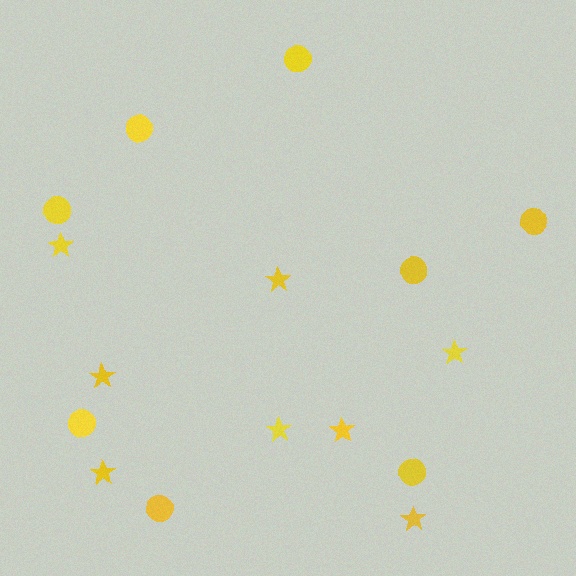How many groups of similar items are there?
There are 2 groups: one group of circles (8) and one group of stars (8).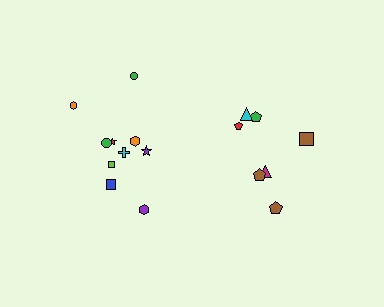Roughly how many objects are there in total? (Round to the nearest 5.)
Roughly 15 objects in total.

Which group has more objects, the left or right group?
The left group.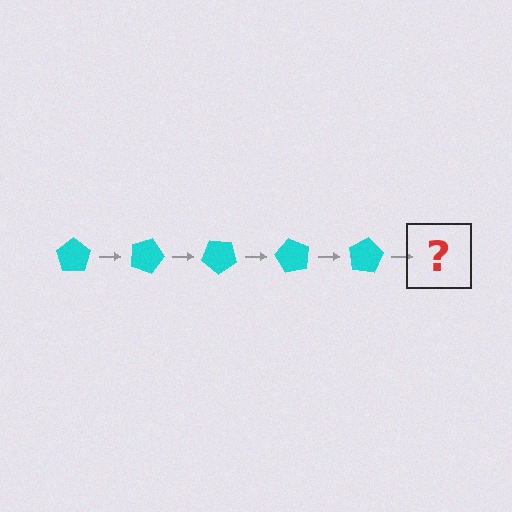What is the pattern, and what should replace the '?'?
The pattern is that the pentagon rotates 20 degrees each step. The '?' should be a cyan pentagon rotated 100 degrees.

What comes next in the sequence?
The next element should be a cyan pentagon rotated 100 degrees.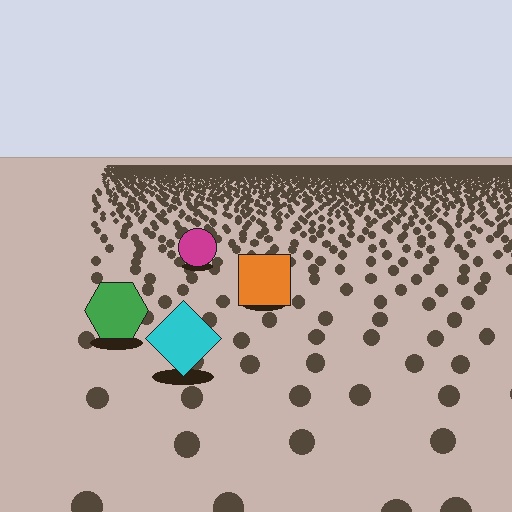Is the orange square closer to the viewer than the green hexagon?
No. The green hexagon is closer — you can tell from the texture gradient: the ground texture is coarser near it.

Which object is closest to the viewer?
The cyan diamond is closest. The texture marks near it are larger and more spread out.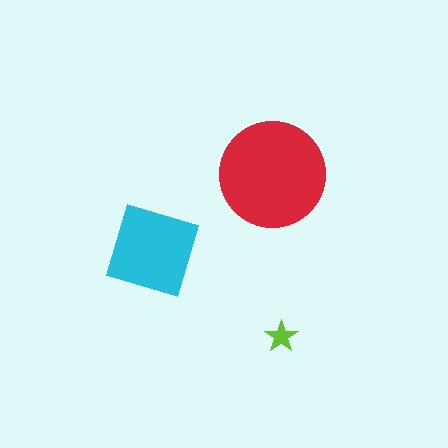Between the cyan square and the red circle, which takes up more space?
The red circle.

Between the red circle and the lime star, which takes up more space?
The red circle.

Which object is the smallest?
The lime star.